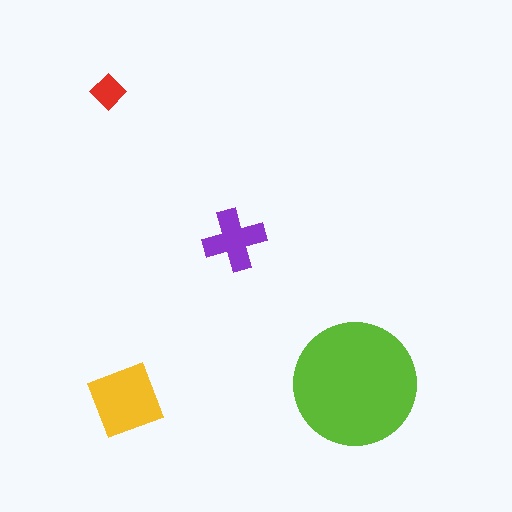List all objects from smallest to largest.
The red diamond, the purple cross, the yellow square, the lime circle.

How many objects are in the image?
There are 4 objects in the image.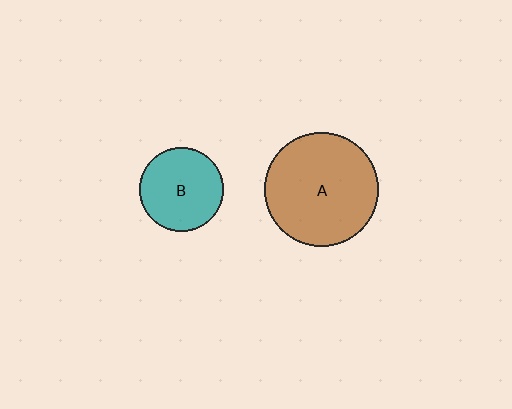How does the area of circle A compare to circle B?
Approximately 1.8 times.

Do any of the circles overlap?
No, none of the circles overlap.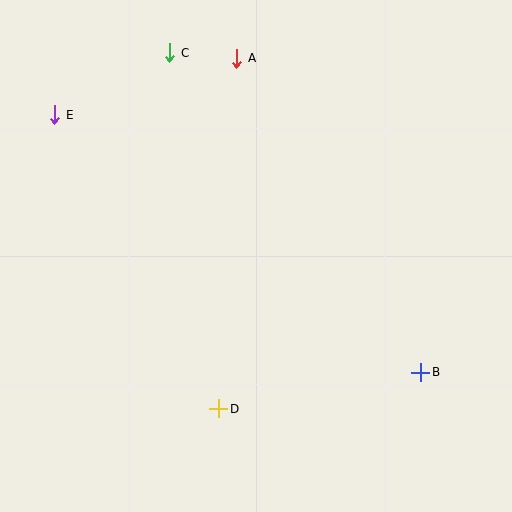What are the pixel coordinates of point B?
Point B is at (421, 372).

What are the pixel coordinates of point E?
Point E is at (55, 115).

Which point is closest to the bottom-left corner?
Point D is closest to the bottom-left corner.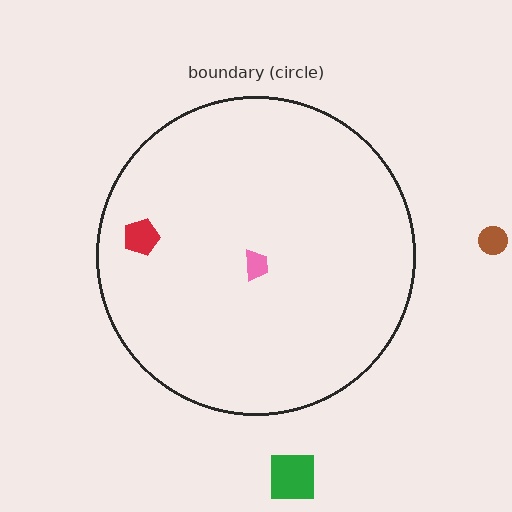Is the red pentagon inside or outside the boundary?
Inside.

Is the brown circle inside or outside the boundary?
Outside.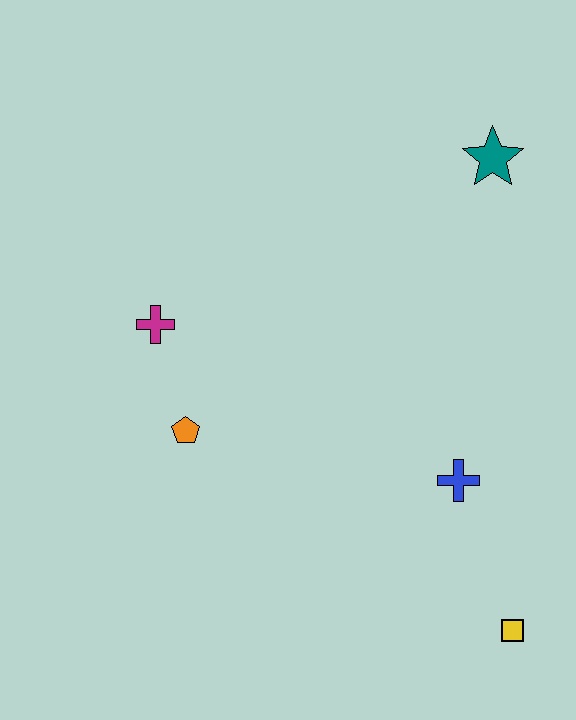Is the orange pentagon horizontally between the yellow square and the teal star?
No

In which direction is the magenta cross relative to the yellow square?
The magenta cross is to the left of the yellow square.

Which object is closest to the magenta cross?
The orange pentagon is closest to the magenta cross.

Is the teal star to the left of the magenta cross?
No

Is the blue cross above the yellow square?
Yes